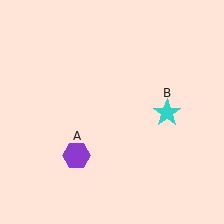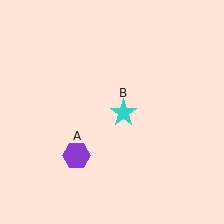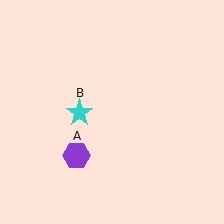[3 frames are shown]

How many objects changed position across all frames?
1 object changed position: cyan star (object B).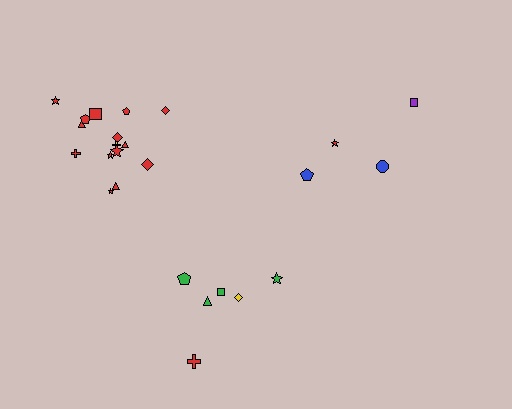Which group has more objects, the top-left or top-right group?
The top-left group.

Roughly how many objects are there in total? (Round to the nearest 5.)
Roughly 25 objects in total.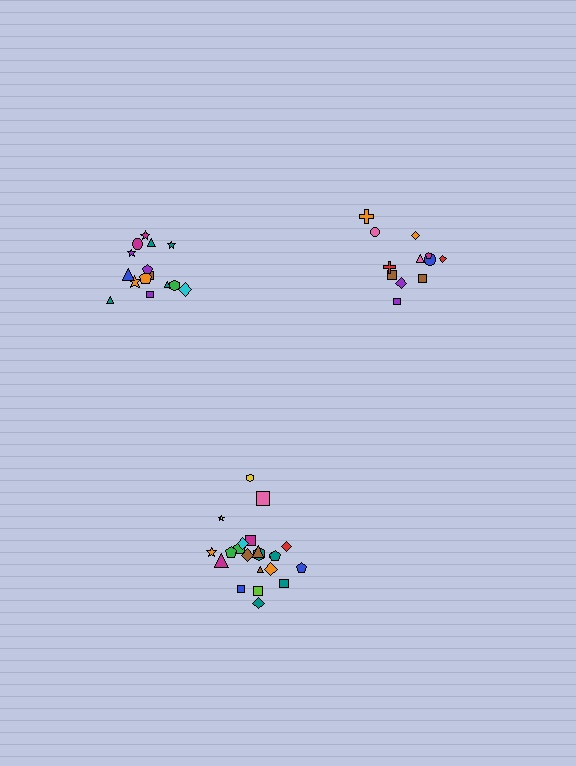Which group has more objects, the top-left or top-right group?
The top-left group.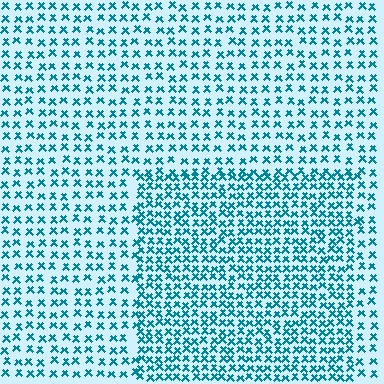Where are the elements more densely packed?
The elements are more densely packed inside the rectangle boundary.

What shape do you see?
I see a rectangle.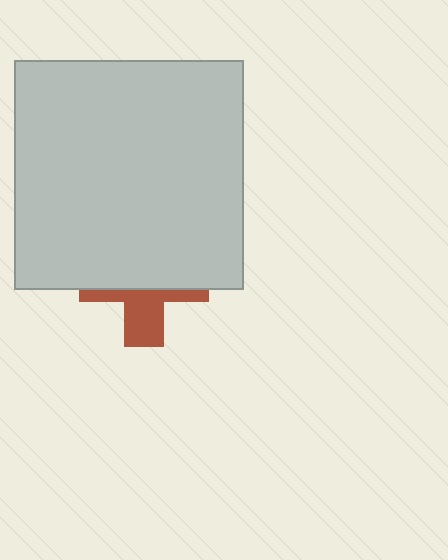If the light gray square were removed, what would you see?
You would see the complete brown cross.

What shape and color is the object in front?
The object in front is a light gray square.